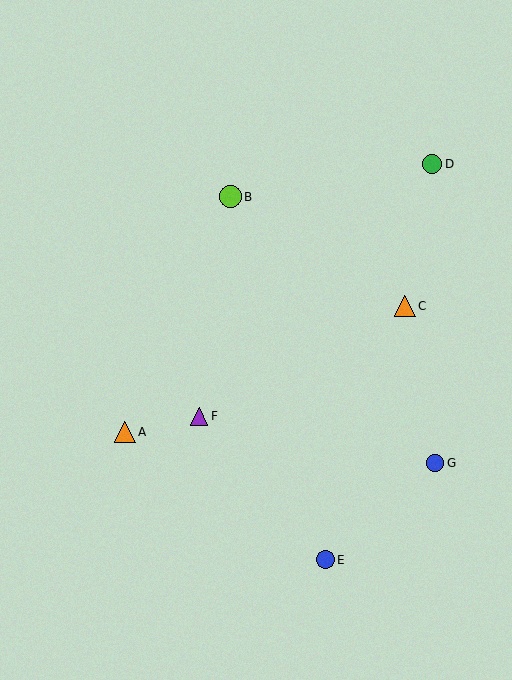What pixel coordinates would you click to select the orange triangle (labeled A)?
Click at (125, 432) to select the orange triangle A.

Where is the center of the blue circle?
The center of the blue circle is at (435, 463).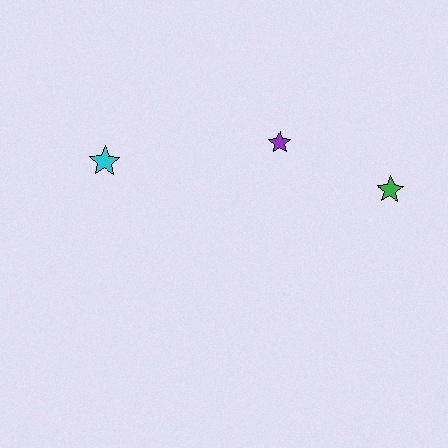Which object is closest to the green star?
The purple star is closest to the green star.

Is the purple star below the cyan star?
No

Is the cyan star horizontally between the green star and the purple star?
No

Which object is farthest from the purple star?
The cyan star is farthest from the purple star.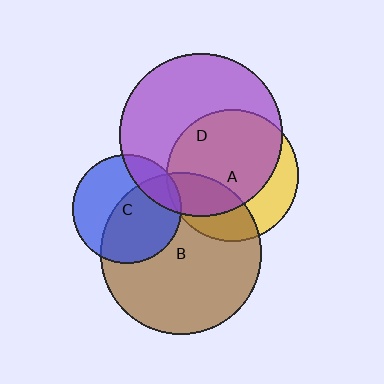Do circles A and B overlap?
Yes.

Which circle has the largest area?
Circle D (purple).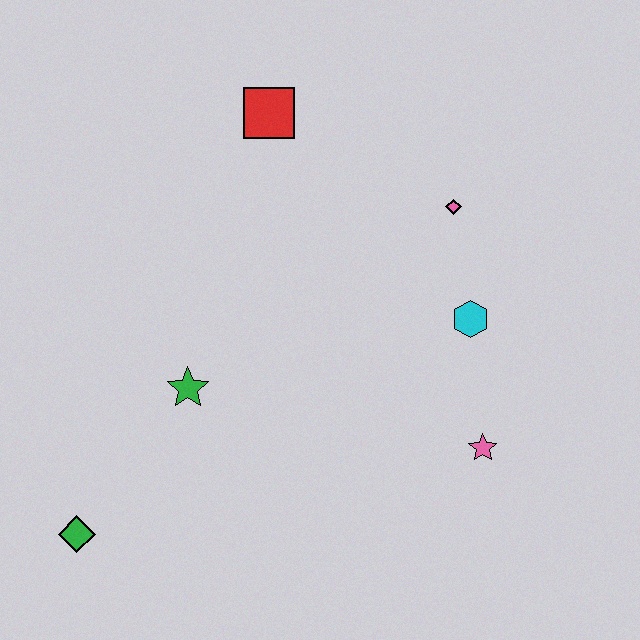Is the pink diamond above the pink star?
Yes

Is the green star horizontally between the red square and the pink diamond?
No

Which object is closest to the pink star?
The cyan hexagon is closest to the pink star.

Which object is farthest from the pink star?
The green diamond is farthest from the pink star.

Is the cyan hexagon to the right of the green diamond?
Yes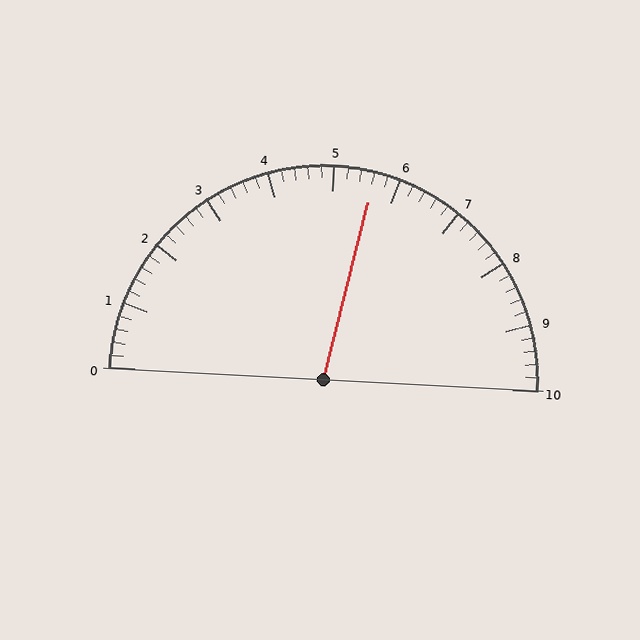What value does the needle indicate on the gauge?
The needle indicates approximately 5.6.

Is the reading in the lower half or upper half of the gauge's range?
The reading is in the upper half of the range (0 to 10).